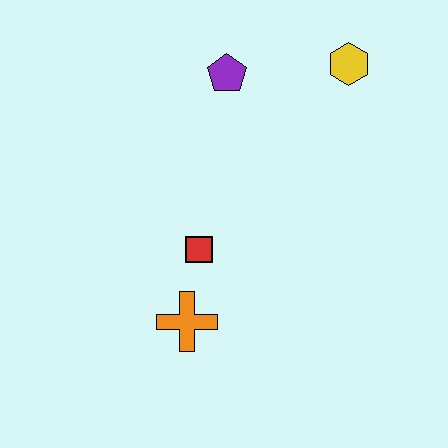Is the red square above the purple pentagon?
No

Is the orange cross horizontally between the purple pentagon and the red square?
No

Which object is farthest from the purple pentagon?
The orange cross is farthest from the purple pentagon.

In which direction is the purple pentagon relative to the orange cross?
The purple pentagon is above the orange cross.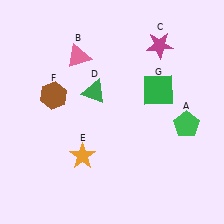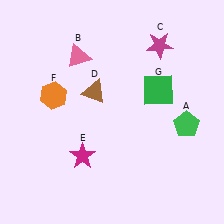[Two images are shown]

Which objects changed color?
D changed from green to brown. E changed from orange to magenta. F changed from brown to orange.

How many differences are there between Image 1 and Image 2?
There are 3 differences between the two images.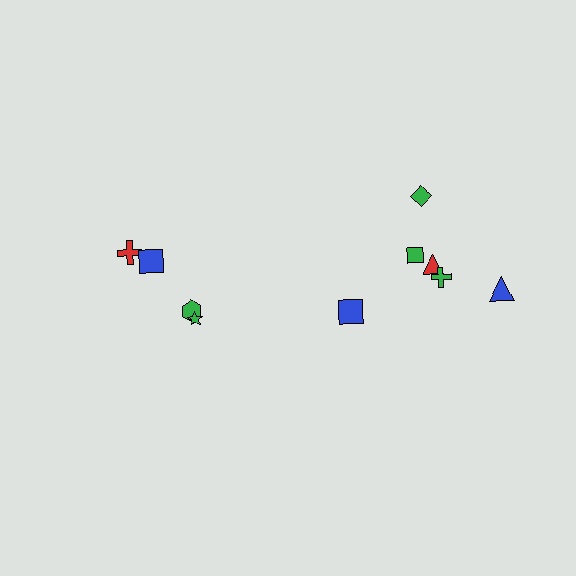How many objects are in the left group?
There are 4 objects.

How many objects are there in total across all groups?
There are 10 objects.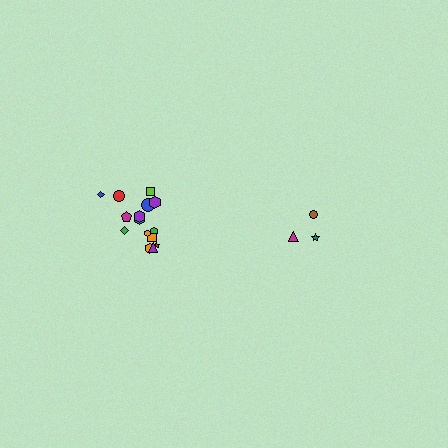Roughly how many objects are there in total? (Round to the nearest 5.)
Roughly 20 objects in total.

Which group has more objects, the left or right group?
The left group.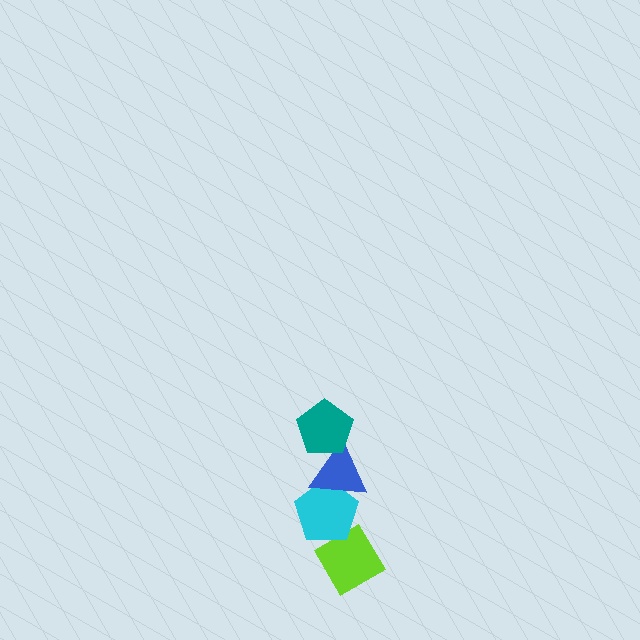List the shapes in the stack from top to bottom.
From top to bottom: the teal pentagon, the blue triangle, the cyan pentagon, the lime diamond.